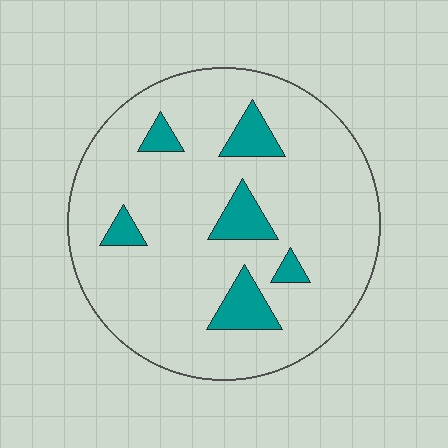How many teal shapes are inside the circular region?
6.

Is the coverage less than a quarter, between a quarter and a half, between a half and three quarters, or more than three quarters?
Less than a quarter.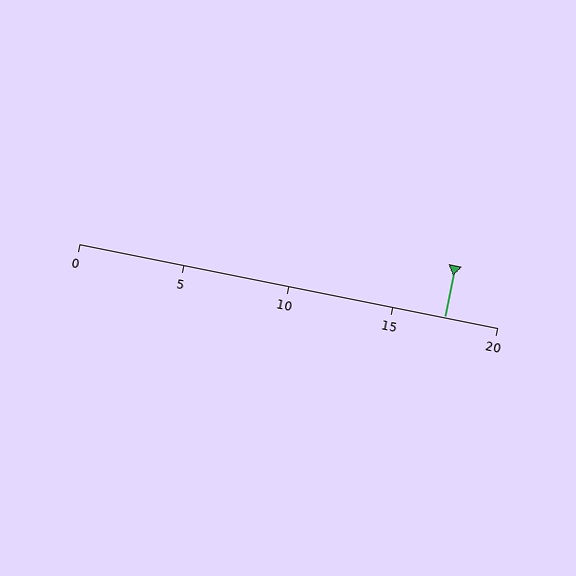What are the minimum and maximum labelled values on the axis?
The axis runs from 0 to 20.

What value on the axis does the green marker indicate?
The marker indicates approximately 17.5.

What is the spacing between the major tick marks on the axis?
The major ticks are spaced 5 apart.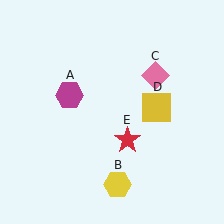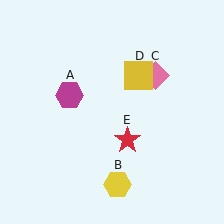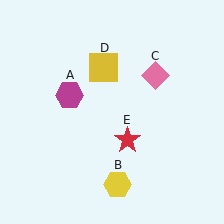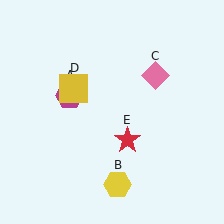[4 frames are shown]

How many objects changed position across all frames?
1 object changed position: yellow square (object D).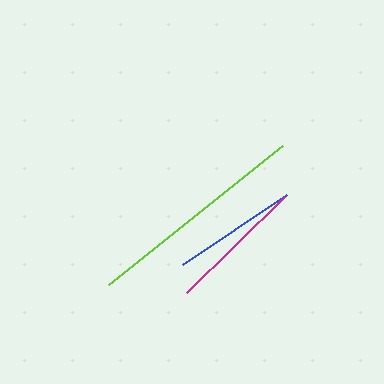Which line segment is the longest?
The lime line is the longest at approximately 222 pixels.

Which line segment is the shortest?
The blue line is the shortest at approximately 125 pixels.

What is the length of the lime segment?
The lime segment is approximately 222 pixels long.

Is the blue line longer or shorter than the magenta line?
The magenta line is longer than the blue line.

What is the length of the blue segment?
The blue segment is approximately 125 pixels long.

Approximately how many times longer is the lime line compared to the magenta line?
The lime line is approximately 1.6 times the length of the magenta line.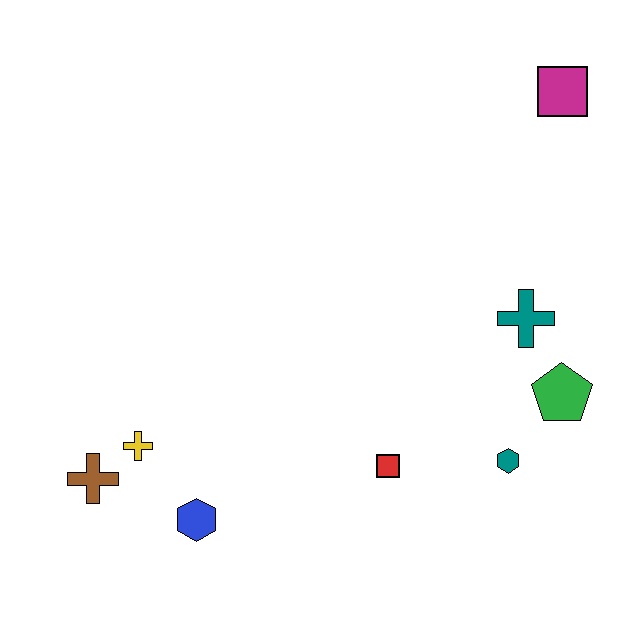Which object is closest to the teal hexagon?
The green pentagon is closest to the teal hexagon.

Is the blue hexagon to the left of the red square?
Yes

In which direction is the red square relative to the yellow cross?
The red square is to the right of the yellow cross.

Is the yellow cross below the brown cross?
No